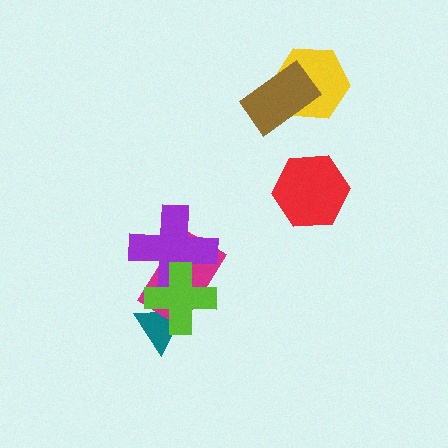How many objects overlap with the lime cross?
3 objects overlap with the lime cross.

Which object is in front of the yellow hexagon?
The brown rectangle is in front of the yellow hexagon.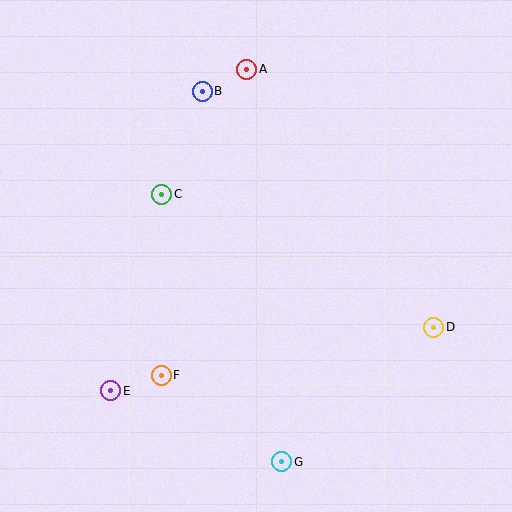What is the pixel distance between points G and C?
The distance between G and C is 293 pixels.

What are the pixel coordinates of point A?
Point A is at (247, 69).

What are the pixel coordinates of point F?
Point F is at (161, 375).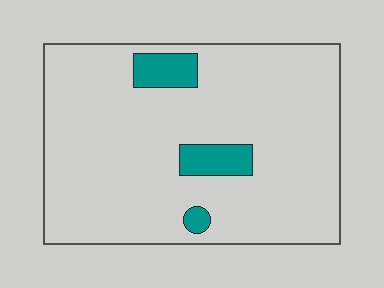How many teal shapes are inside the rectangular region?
3.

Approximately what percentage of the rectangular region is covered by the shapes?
Approximately 10%.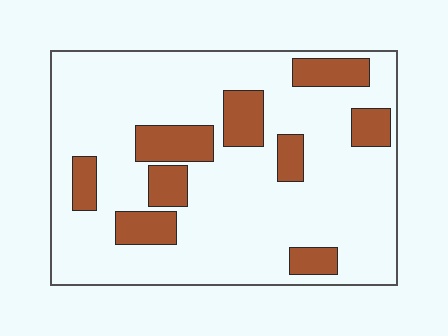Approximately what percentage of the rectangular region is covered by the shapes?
Approximately 20%.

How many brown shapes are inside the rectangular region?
9.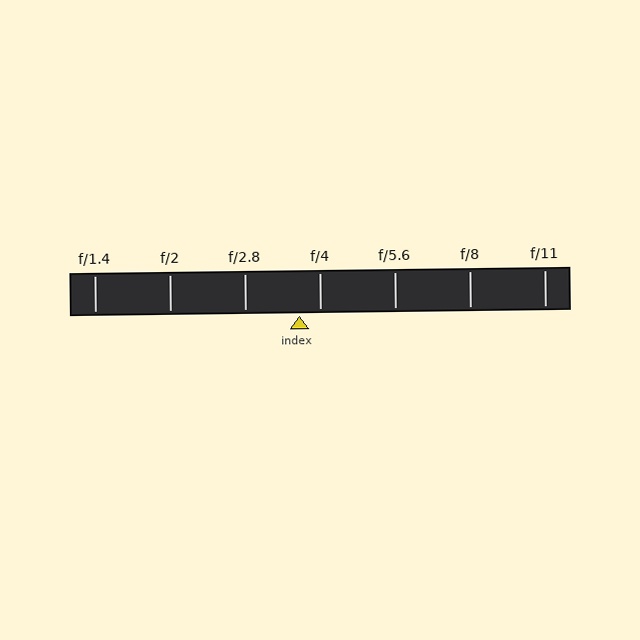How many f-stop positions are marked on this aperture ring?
There are 7 f-stop positions marked.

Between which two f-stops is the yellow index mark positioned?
The index mark is between f/2.8 and f/4.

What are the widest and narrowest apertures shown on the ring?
The widest aperture shown is f/1.4 and the narrowest is f/11.